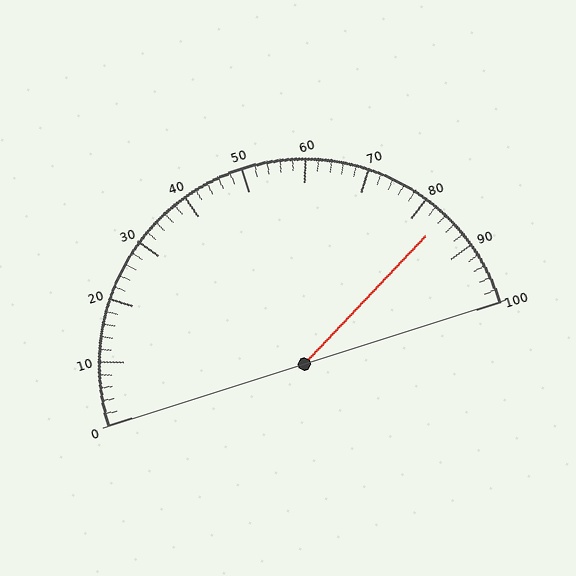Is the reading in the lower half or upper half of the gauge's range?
The reading is in the upper half of the range (0 to 100).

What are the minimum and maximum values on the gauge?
The gauge ranges from 0 to 100.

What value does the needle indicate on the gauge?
The needle indicates approximately 84.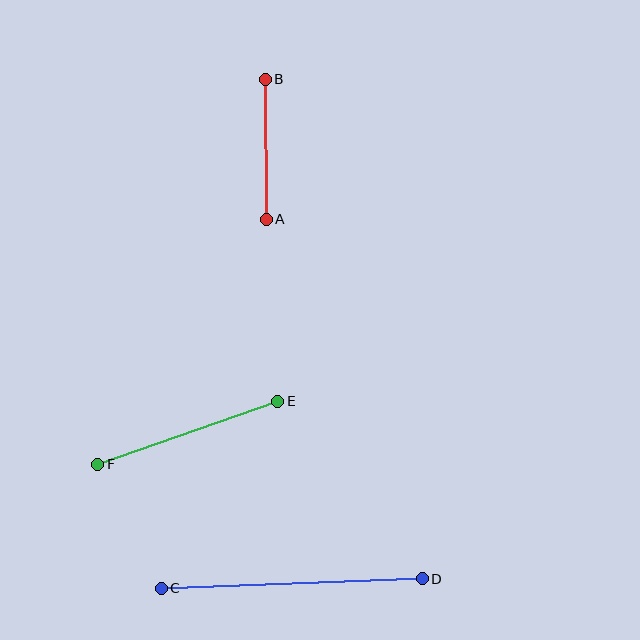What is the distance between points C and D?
The distance is approximately 261 pixels.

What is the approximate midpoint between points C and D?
The midpoint is at approximately (292, 583) pixels.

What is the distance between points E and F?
The distance is approximately 191 pixels.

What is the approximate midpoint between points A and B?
The midpoint is at approximately (266, 149) pixels.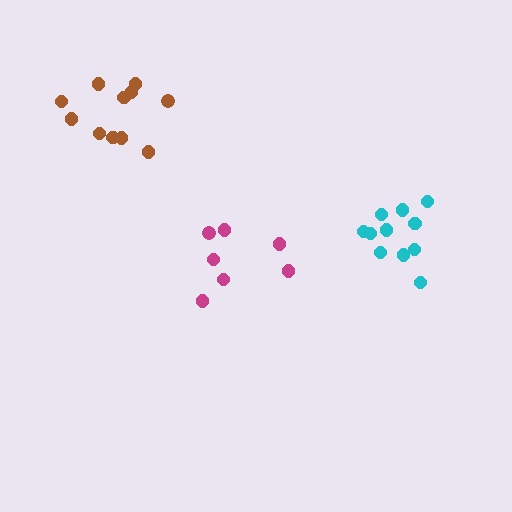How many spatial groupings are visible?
There are 3 spatial groupings.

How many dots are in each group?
Group 1: 7 dots, Group 2: 11 dots, Group 3: 11 dots (29 total).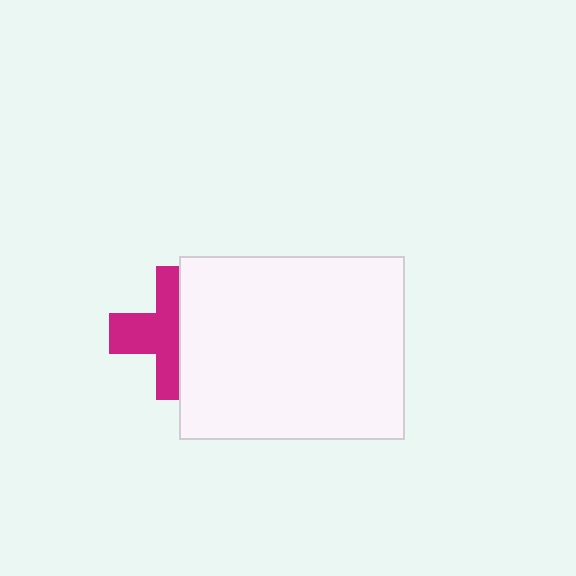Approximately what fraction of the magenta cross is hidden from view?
Roughly 46% of the magenta cross is hidden behind the white rectangle.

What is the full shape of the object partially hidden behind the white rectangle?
The partially hidden object is a magenta cross.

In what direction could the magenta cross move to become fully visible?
The magenta cross could move left. That would shift it out from behind the white rectangle entirely.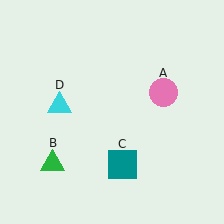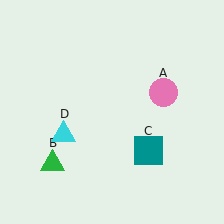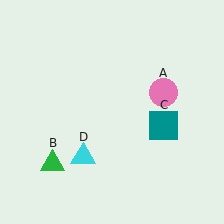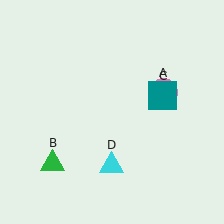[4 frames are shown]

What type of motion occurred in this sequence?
The teal square (object C), cyan triangle (object D) rotated counterclockwise around the center of the scene.